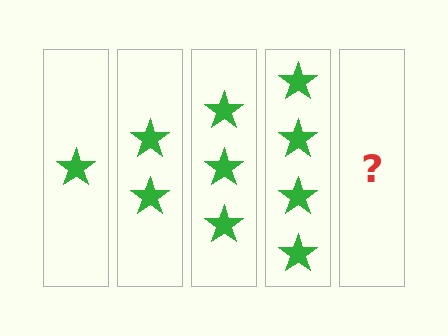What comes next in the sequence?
The next element should be 5 stars.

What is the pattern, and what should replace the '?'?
The pattern is that each step adds one more star. The '?' should be 5 stars.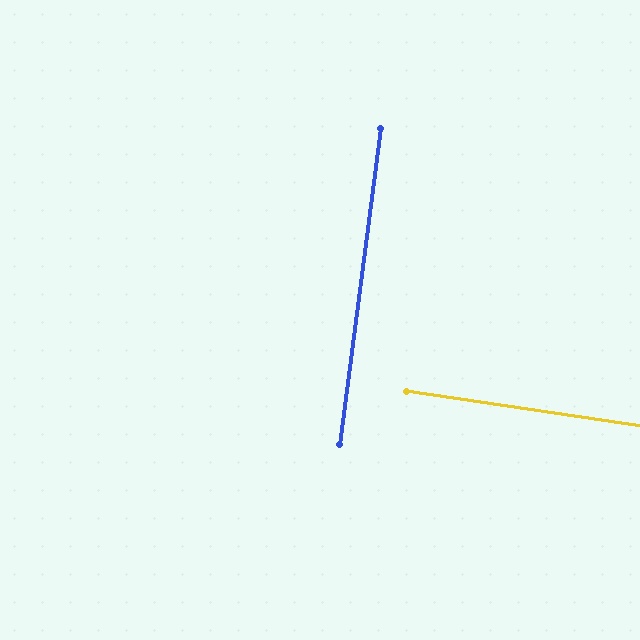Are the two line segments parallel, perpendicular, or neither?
Perpendicular — they meet at approximately 89°.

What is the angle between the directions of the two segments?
Approximately 89 degrees.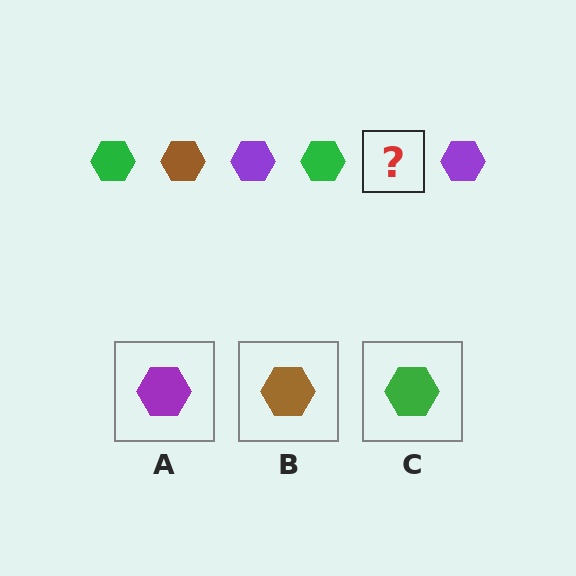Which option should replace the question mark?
Option B.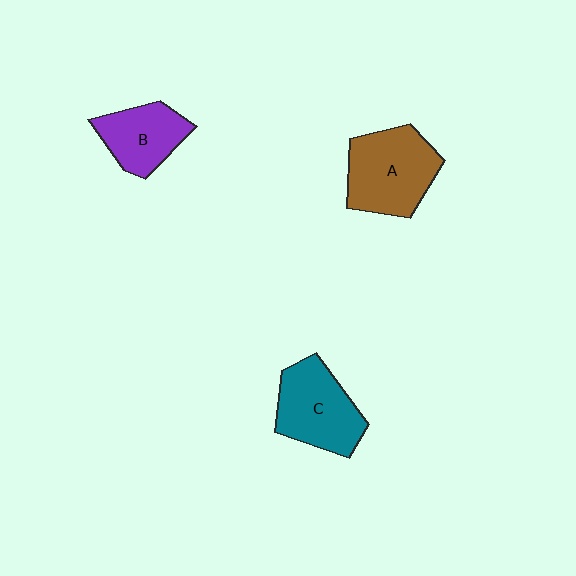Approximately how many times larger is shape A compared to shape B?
Approximately 1.4 times.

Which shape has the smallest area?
Shape B (purple).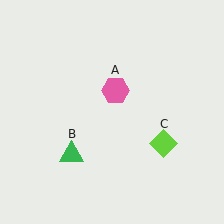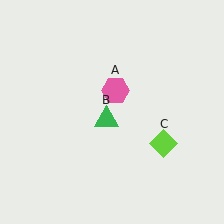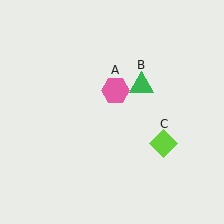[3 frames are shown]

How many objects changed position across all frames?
1 object changed position: green triangle (object B).